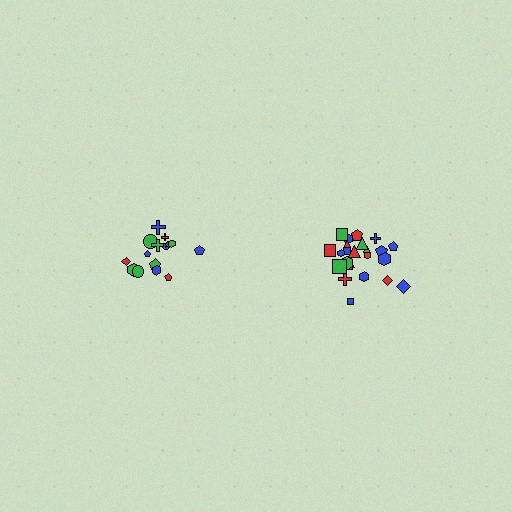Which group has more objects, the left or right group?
The right group.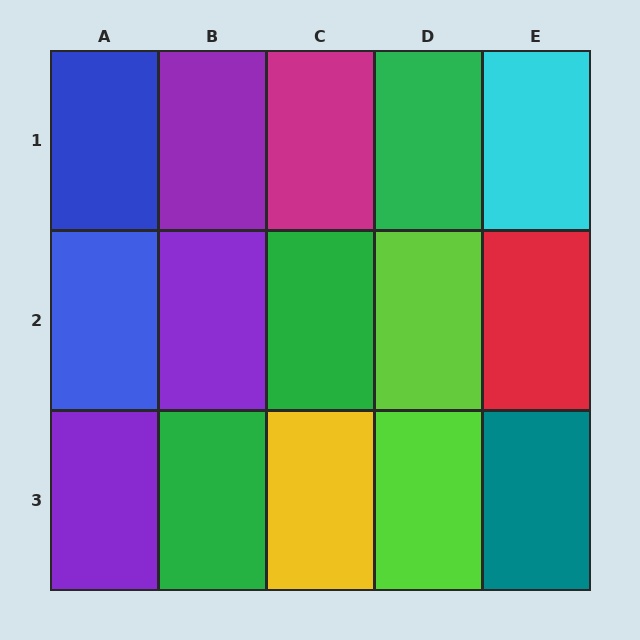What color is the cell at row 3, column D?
Lime.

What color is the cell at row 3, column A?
Purple.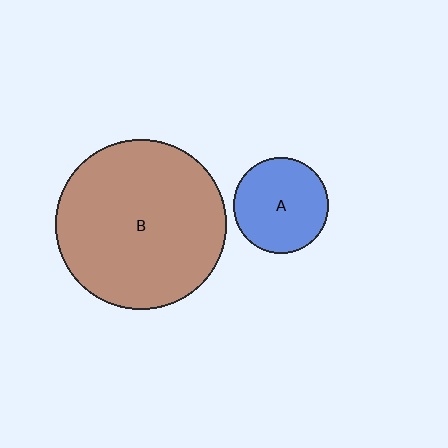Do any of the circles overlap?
No, none of the circles overlap.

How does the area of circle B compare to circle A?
Approximately 3.2 times.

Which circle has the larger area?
Circle B (brown).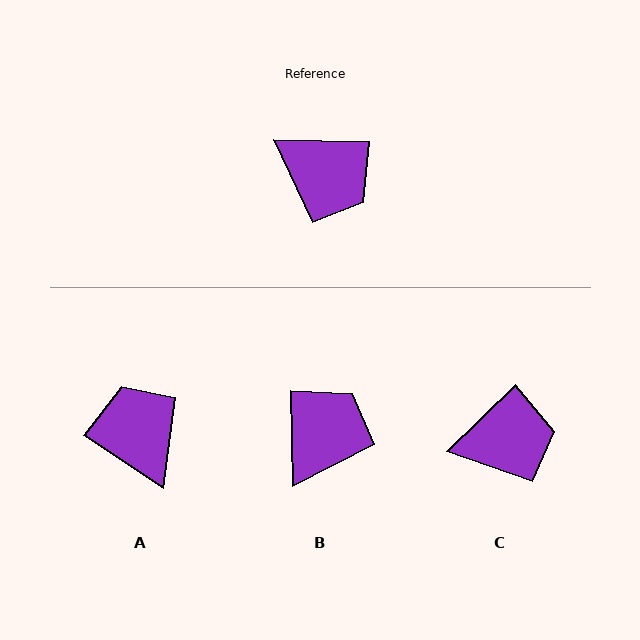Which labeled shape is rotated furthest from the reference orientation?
A, about 148 degrees away.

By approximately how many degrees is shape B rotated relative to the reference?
Approximately 92 degrees counter-clockwise.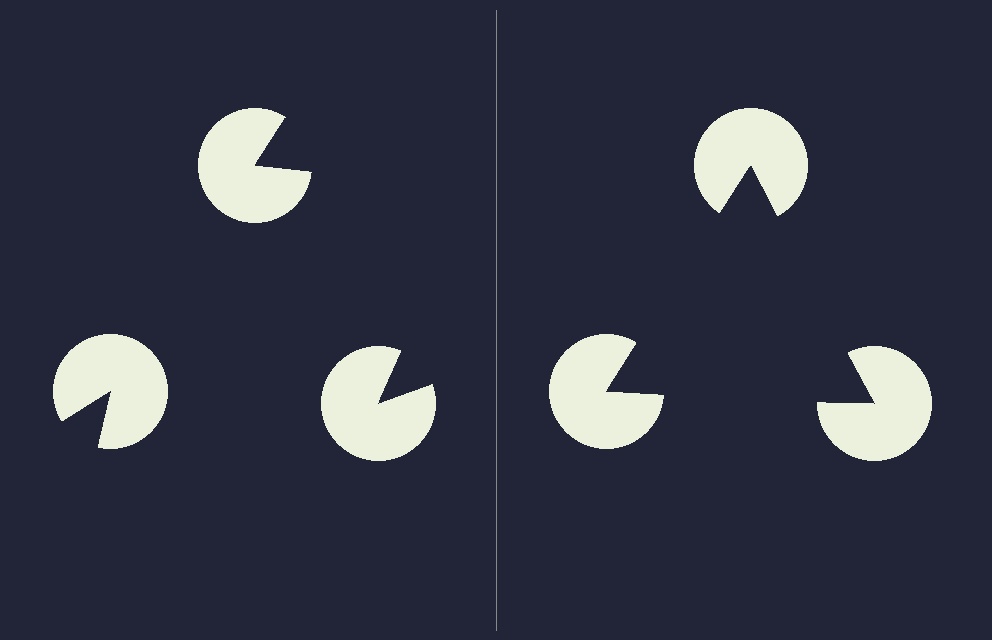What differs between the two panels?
The pac-man discs are positioned identically on both sides; only the wedge orientations differ. On the right they align to a triangle; on the left they are misaligned.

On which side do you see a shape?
An illusory triangle appears on the right side. On the left side the wedge cuts are rotated, so no coherent shape forms.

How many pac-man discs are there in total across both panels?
6 — 3 on each side.